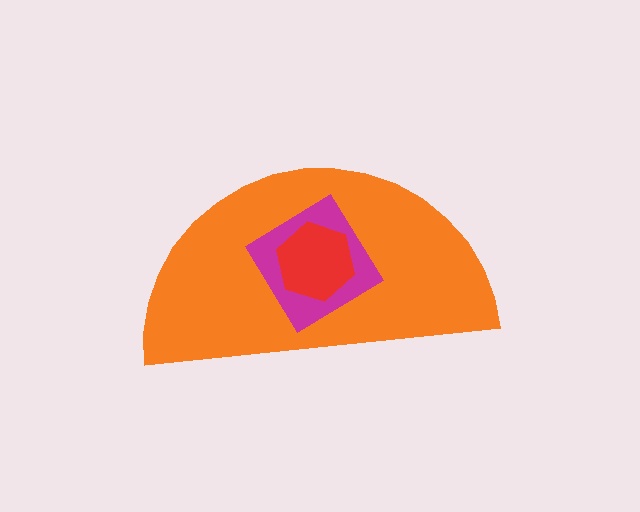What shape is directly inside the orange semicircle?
The magenta diamond.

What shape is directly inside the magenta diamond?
The red hexagon.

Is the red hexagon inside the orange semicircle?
Yes.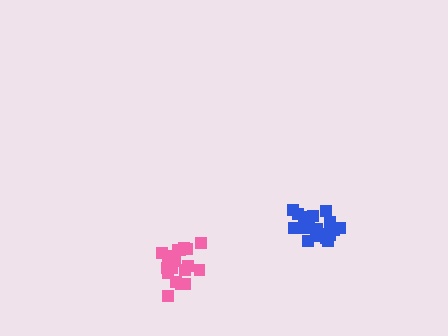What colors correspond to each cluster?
The clusters are colored: pink, blue.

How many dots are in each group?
Group 1: 19 dots, Group 2: 19 dots (38 total).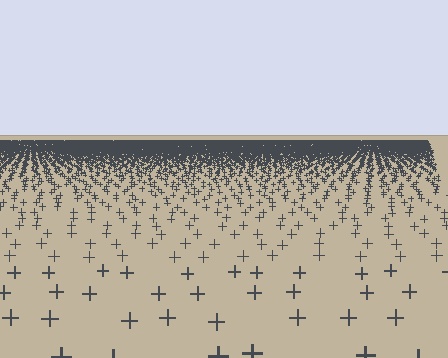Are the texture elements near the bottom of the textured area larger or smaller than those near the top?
Larger. Near the bottom, elements are closer to the viewer and appear at a bigger on-screen size.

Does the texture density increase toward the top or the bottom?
Density increases toward the top.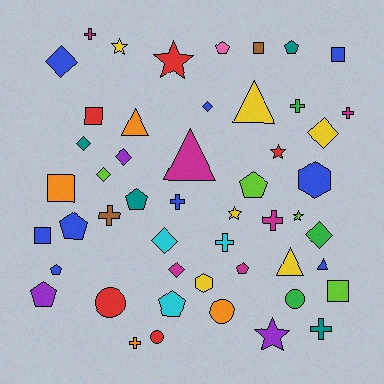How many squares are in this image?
There are 6 squares.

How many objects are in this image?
There are 50 objects.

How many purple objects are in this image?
There are 3 purple objects.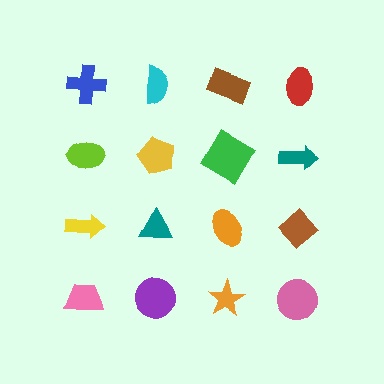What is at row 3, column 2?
A teal triangle.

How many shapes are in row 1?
4 shapes.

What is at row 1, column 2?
A cyan semicircle.